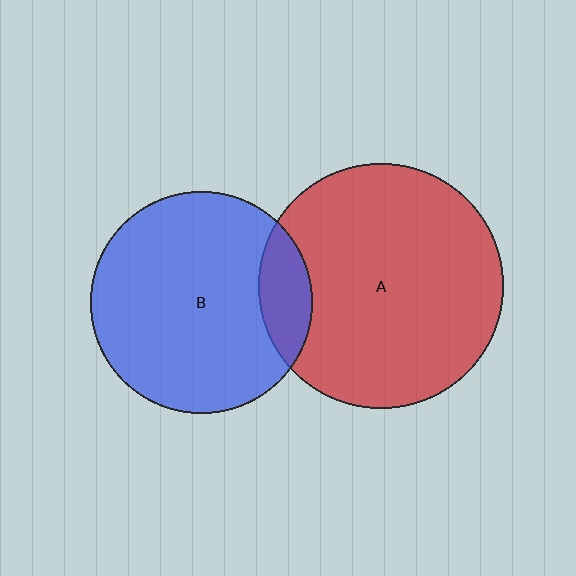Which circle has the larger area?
Circle A (red).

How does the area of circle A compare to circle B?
Approximately 1.2 times.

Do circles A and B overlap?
Yes.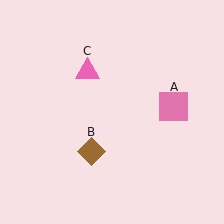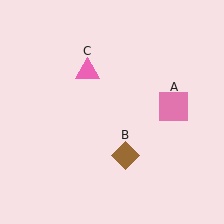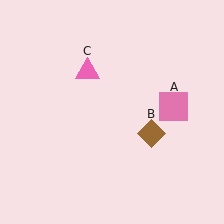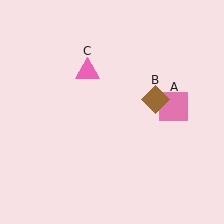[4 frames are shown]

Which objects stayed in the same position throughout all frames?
Pink square (object A) and pink triangle (object C) remained stationary.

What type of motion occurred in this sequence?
The brown diamond (object B) rotated counterclockwise around the center of the scene.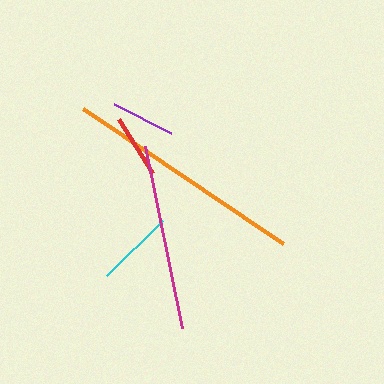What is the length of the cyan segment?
The cyan segment is approximately 78 pixels long.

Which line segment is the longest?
The orange line is the longest at approximately 240 pixels.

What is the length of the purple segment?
The purple segment is approximately 63 pixels long.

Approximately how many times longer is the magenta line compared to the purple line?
The magenta line is approximately 2.9 times the length of the purple line.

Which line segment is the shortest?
The purple line is the shortest at approximately 63 pixels.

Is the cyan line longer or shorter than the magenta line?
The magenta line is longer than the cyan line.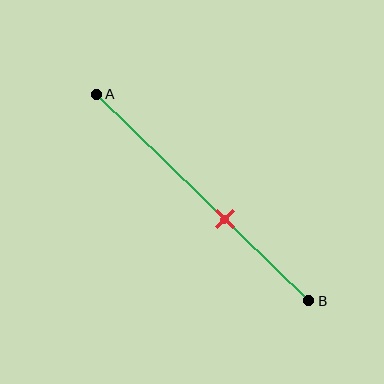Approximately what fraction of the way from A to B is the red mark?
The red mark is approximately 60% of the way from A to B.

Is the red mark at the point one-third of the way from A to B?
No, the mark is at about 60% from A, not at the 33% one-third point.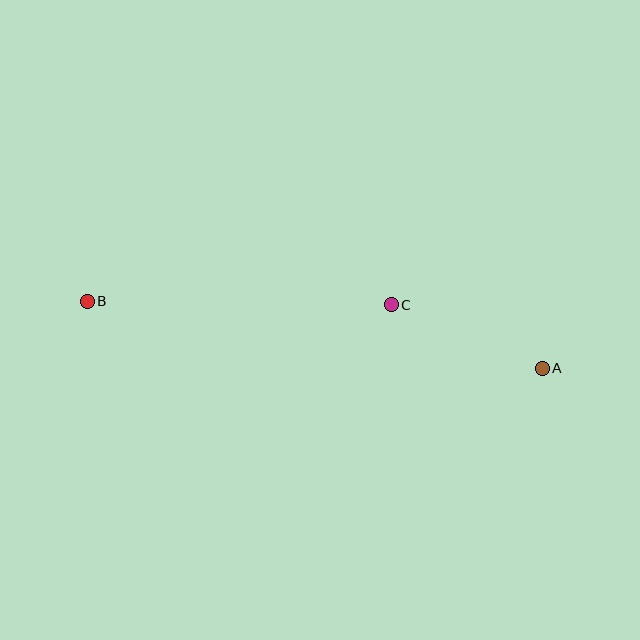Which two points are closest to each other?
Points A and C are closest to each other.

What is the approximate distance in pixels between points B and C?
The distance between B and C is approximately 304 pixels.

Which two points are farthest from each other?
Points A and B are farthest from each other.